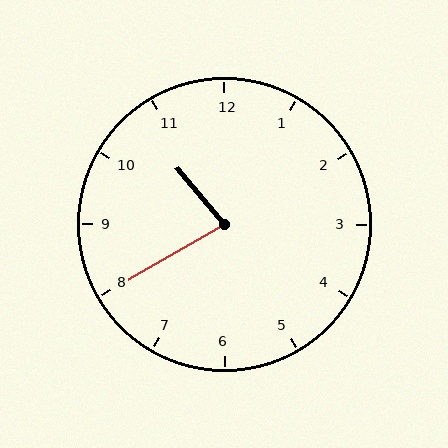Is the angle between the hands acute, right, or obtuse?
It is acute.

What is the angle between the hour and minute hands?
Approximately 80 degrees.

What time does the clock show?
10:40.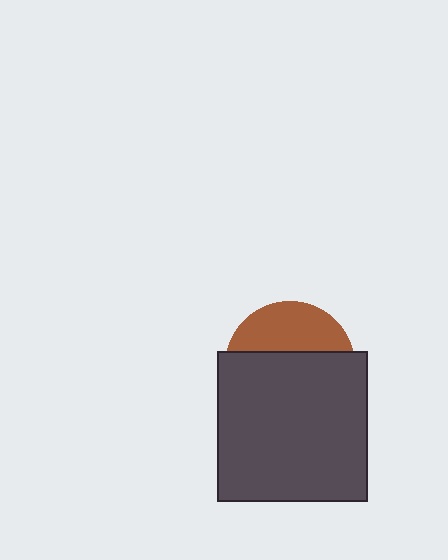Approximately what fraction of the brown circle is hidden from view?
Roughly 64% of the brown circle is hidden behind the dark gray square.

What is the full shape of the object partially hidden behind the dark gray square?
The partially hidden object is a brown circle.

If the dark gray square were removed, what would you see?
You would see the complete brown circle.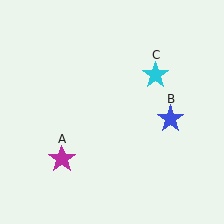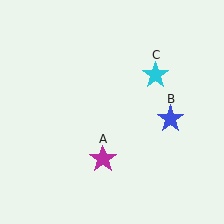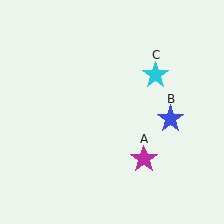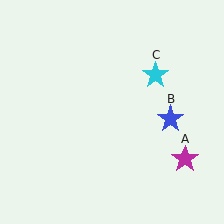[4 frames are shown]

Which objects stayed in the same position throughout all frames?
Blue star (object B) and cyan star (object C) remained stationary.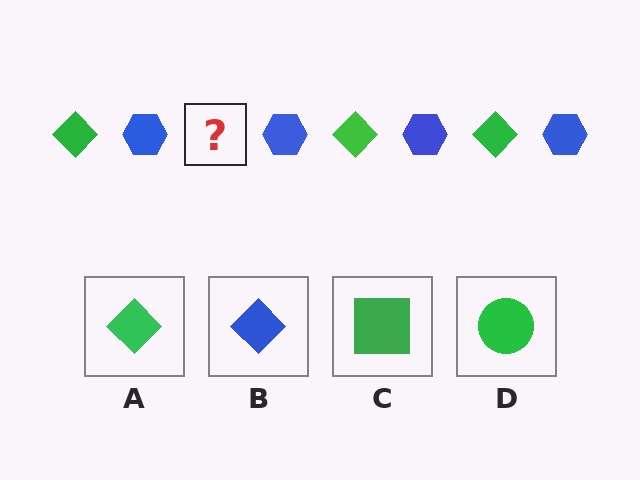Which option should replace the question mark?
Option A.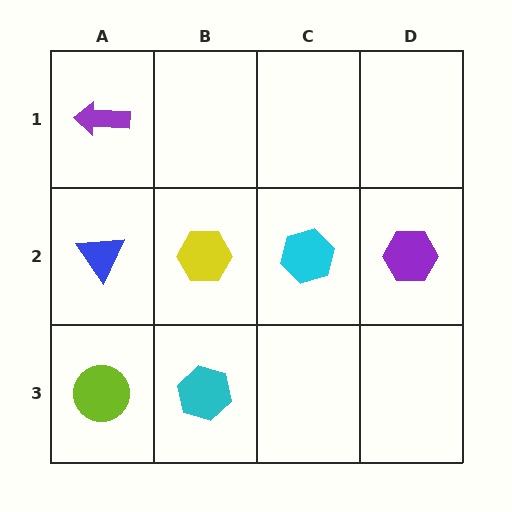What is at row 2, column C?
A cyan hexagon.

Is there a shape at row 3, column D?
No, that cell is empty.